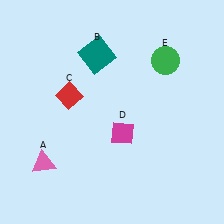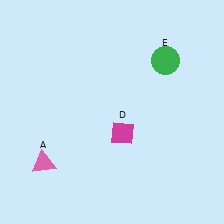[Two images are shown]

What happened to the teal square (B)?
The teal square (B) was removed in Image 2. It was in the top-left area of Image 1.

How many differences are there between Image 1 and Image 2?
There are 2 differences between the two images.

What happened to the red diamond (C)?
The red diamond (C) was removed in Image 2. It was in the top-left area of Image 1.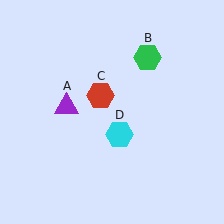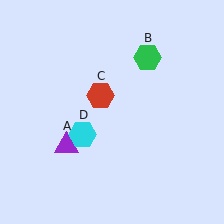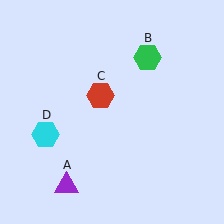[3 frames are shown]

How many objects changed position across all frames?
2 objects changed position: purple triangle (object A), cyan hexagon (object D).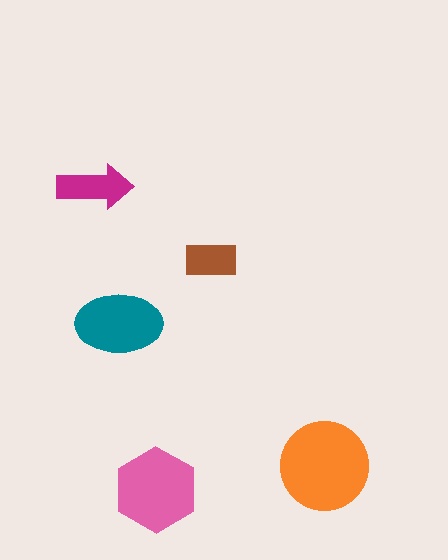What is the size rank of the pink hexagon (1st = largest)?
2nd.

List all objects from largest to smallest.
The orange circle, the pink hexagon, the teal ellipse, the magenta arrow, the brown rectangle.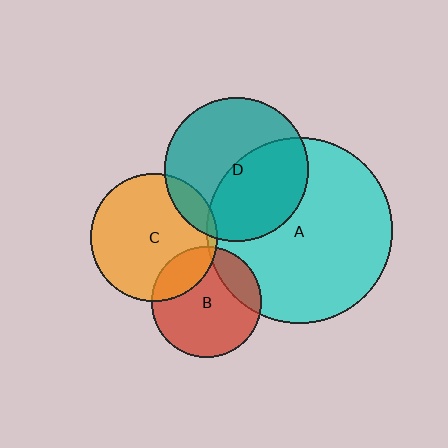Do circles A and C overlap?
Yes.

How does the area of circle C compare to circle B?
Approximately 1.3 times.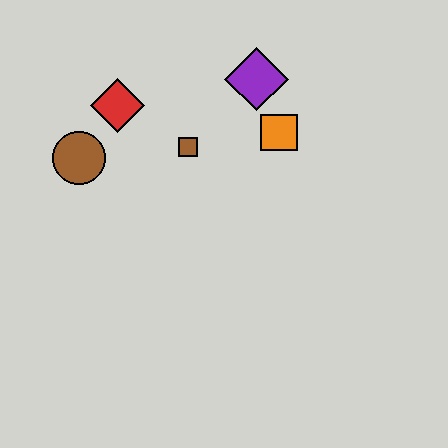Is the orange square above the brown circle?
Yes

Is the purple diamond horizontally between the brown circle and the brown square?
No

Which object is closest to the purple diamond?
The orange square is closest to the purple diamond.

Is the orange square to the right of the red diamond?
Yes